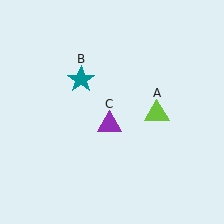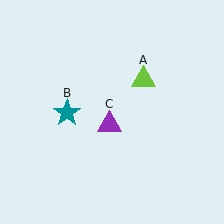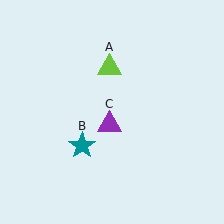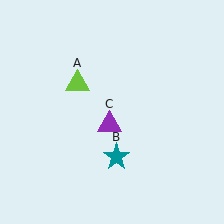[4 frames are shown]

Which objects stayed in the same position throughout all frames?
Purple triangle (object C) remained stationary.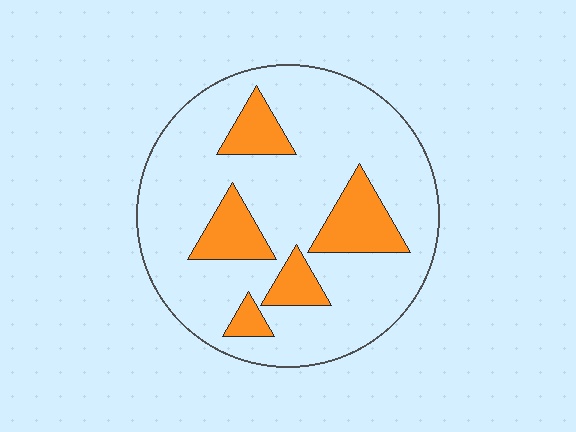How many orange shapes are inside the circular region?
5.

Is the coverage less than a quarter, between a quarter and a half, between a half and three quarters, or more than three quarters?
Less than a quarter.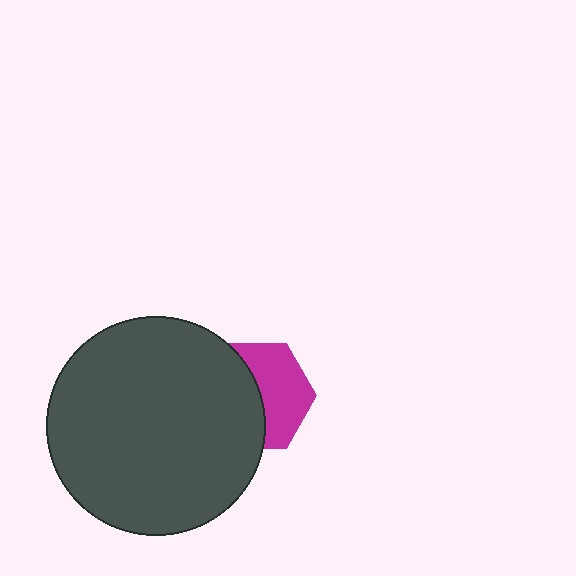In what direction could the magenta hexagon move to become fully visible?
The magenta hexagon could move right. That would shift it out from behind the dark gray circle entirely.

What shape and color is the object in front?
The object in front is a dark gray circle.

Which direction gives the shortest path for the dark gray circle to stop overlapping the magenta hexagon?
Moving left gives the shortest separation.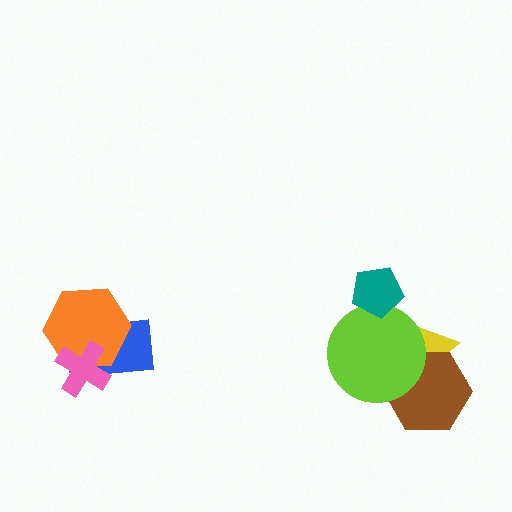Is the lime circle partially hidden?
Yes, it is partially covered by another shape.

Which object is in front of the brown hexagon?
The lime circle is in front of the brown hexagon.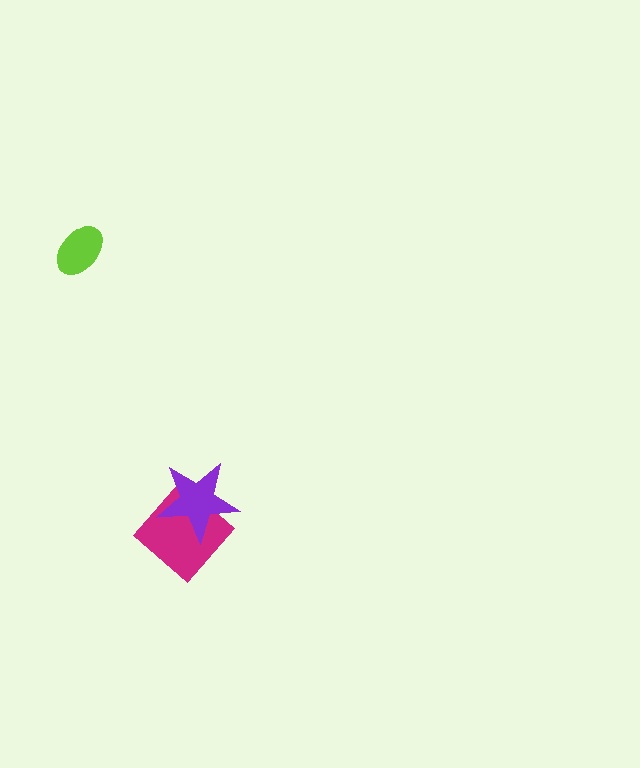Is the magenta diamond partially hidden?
Yes, it is partially covered by another shape.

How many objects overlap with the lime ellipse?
0 objects overlap with the lime ellipse.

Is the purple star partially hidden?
No, no other shape covers it.